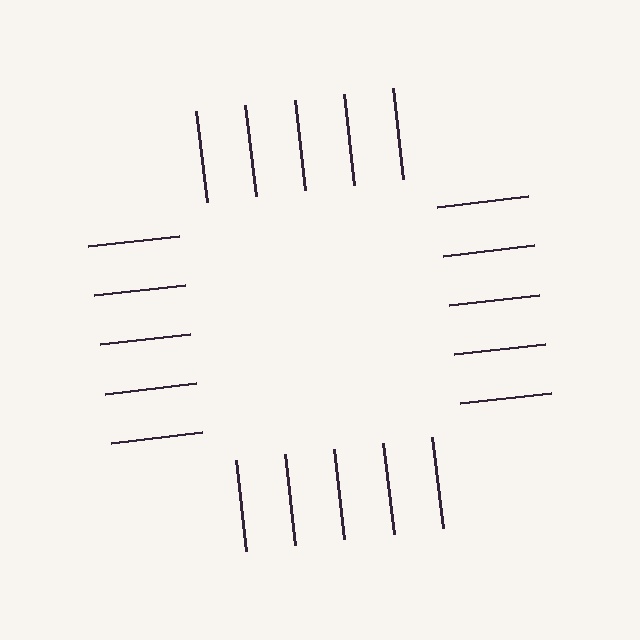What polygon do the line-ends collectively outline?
An illusory square — the line segments terminate on its edges but no continuous stroke is drawn.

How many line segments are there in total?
20 — 5 along each of the 4 edges.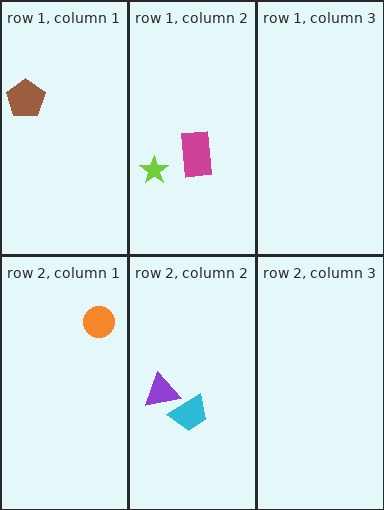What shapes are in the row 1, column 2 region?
The lime star, the magenta rectangle.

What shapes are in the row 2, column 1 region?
The orange circle.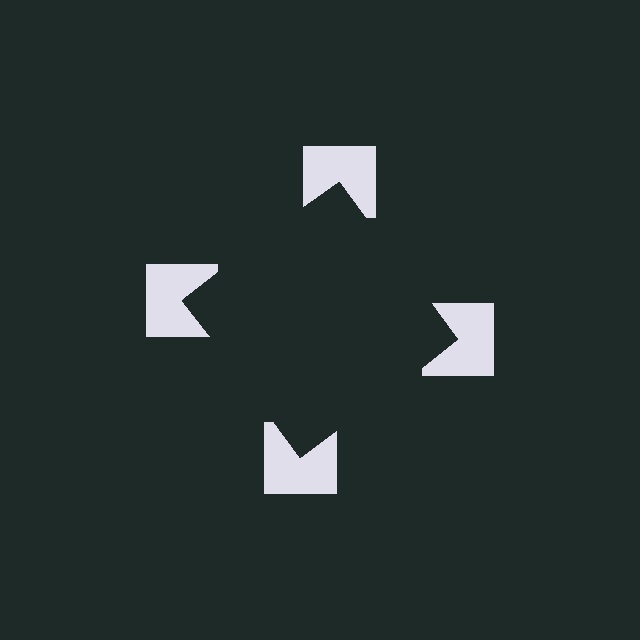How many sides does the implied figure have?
4 sides.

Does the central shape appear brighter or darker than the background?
It typically appears slightly darker than the background, even though no actual brightness change is drawn.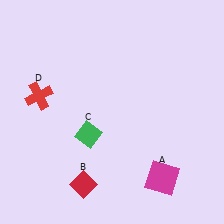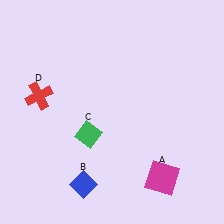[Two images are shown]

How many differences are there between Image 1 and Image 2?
There is 1 difference between the two images.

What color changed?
The diamond (B) changed from red in Image 1 to blue in Image 2.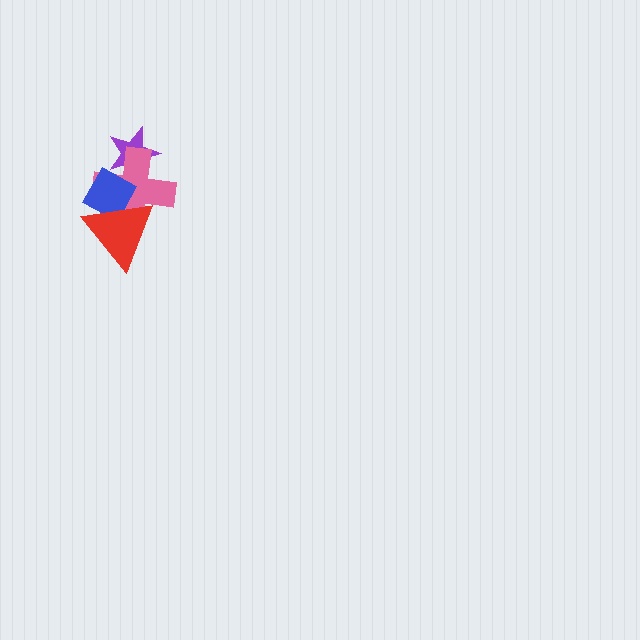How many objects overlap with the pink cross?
3 objects overlap with the pink cross.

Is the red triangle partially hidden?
No, no other shape covers it.